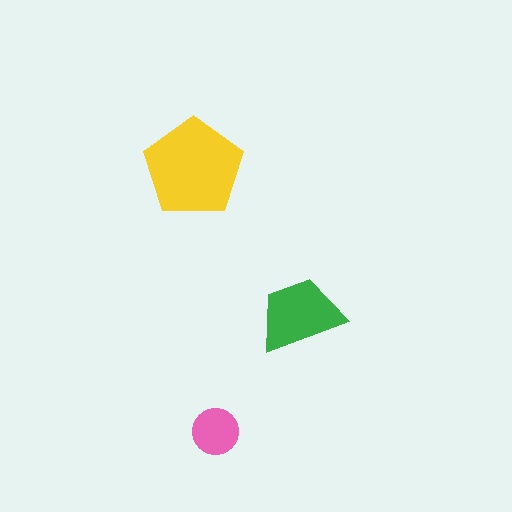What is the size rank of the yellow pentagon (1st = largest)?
1st.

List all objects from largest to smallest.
The yellow pentagon, the green trapezoid, the pink circle.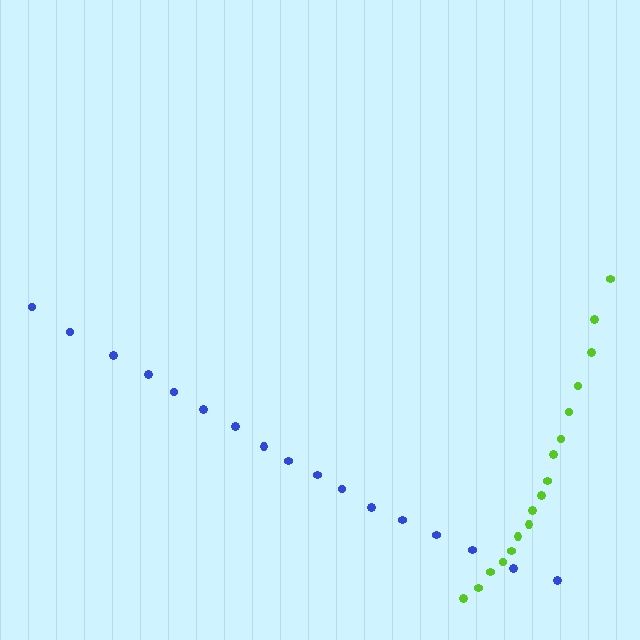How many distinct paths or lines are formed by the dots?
There are 2 distinct paths.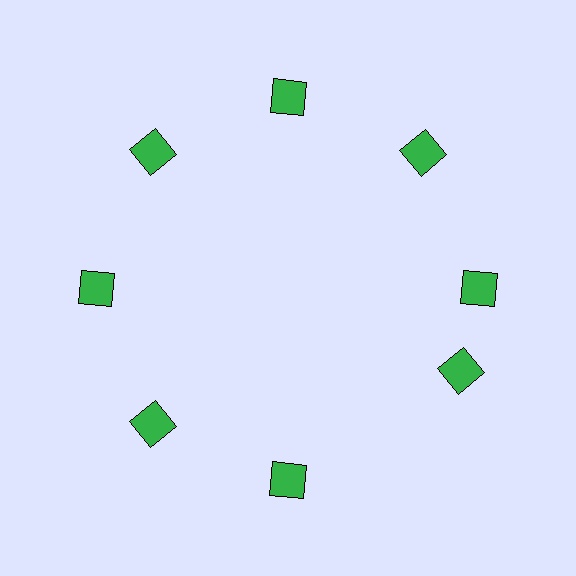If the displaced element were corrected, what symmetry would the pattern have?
It would have 8-fold rotational symmetry — the pattern would map onto itself every 45 degrees.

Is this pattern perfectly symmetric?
No. The 8 green diamonds are arranged in a ring, but one element near the 4 o'clock position is rotated out of alignment along the ring, breaking the 8-fold rotational symmetry.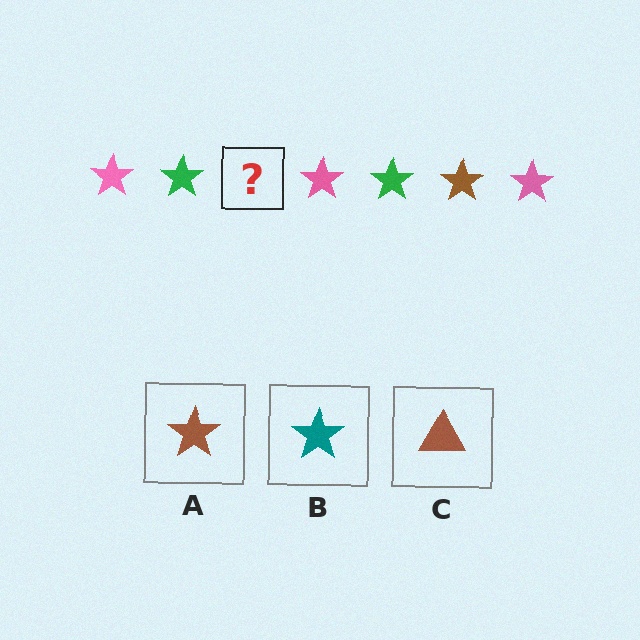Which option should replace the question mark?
Option A.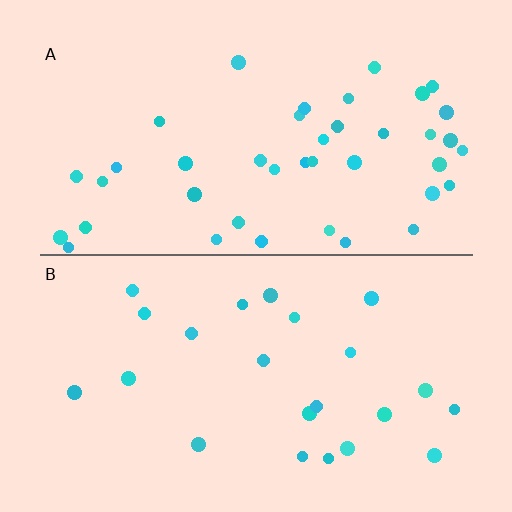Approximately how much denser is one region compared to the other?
Approximately 1.8× — region A over region B.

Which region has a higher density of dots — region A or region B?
A (the top).